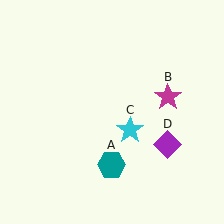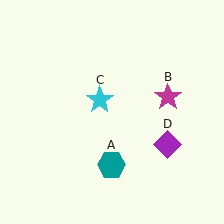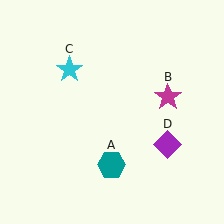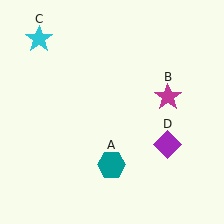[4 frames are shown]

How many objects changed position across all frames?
1 object changed position: cyan star (object C).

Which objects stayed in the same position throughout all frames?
Teal hexagon (object A) and magenta star (object B) and purple diamond (object D) remained stationary.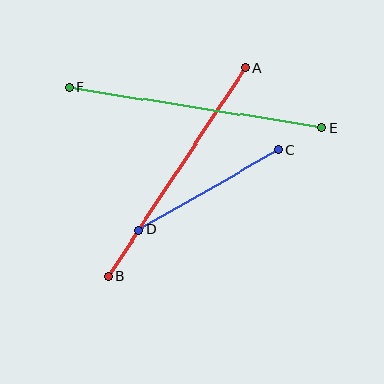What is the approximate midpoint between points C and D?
The midpoint is at approximately (209, 190) pixels.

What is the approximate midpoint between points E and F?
The midpoint is at approximately (196, 108) pixels.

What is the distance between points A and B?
The distance is approximately 249 pixels.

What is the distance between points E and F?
The distance is approximately 256 pixels.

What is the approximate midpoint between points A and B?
The midpoint is at approximately (177, 172) pixels.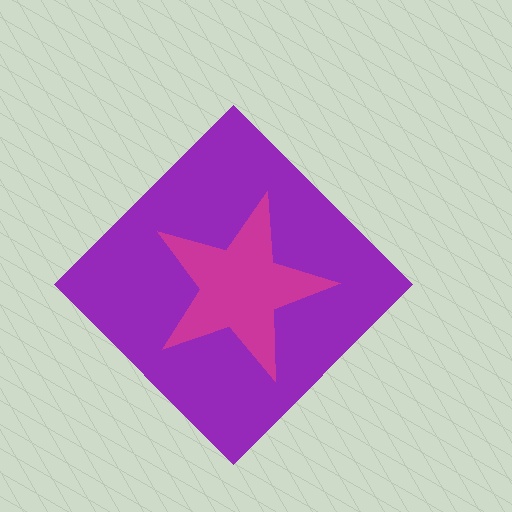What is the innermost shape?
The magenta star.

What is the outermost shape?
The purple diamond.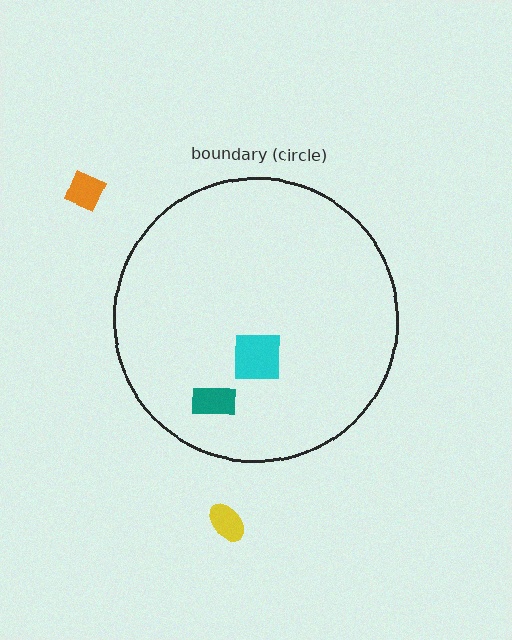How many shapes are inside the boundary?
2 inside, 2 outside.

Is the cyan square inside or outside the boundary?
Inside.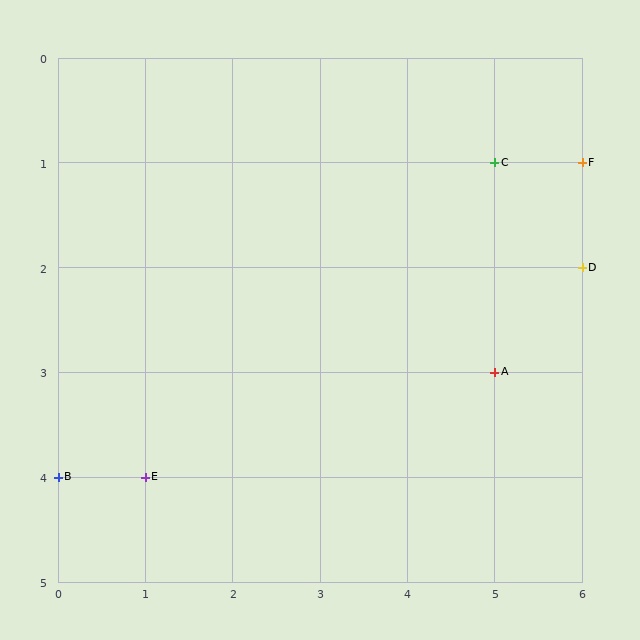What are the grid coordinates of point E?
Point E is at grid coordinates (1, 4).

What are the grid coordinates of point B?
Point B is at grid coordinates (0, 4).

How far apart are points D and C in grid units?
Points D and C are 1 column and 1 row apart (about 1.4 grid units diagonally).